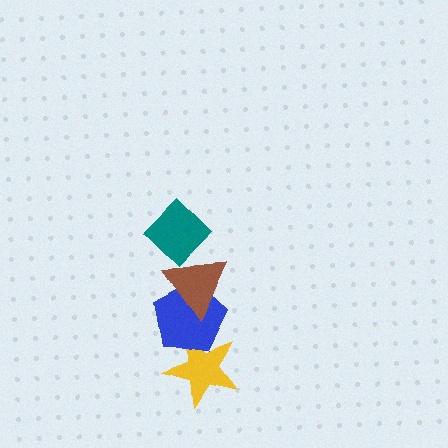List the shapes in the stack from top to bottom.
From top to bottom: the teal diamond, the brown triangle, the blue pentagon, the yellow star.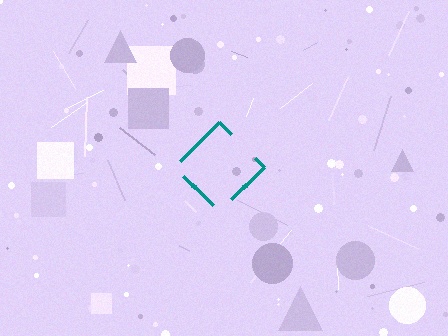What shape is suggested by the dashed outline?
The dashed outline suggests a diamond.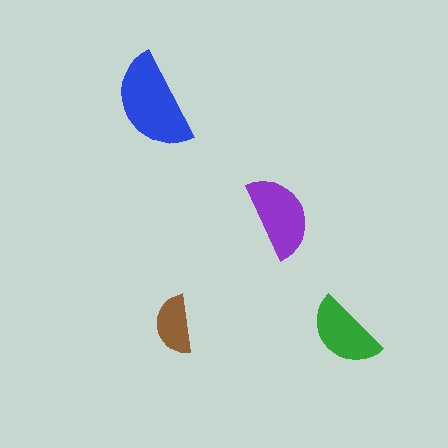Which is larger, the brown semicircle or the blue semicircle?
The blue one.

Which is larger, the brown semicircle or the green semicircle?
The green one.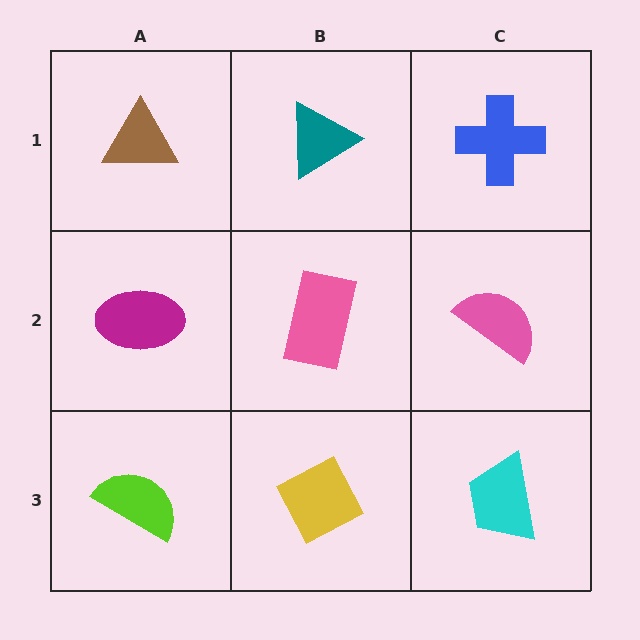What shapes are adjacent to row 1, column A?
A magenta ellipse (row 2, column A), a teal triangle (row 1, column B).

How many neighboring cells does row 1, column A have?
2.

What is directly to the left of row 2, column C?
A pink rectangle.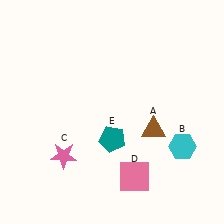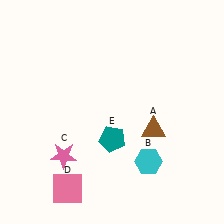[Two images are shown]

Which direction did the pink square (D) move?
The pink square (D) moved left.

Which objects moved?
The objects that moved are: the cyan hexagon (B), the pink square (D).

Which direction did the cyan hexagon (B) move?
The cyan hexagon (B) moved left.